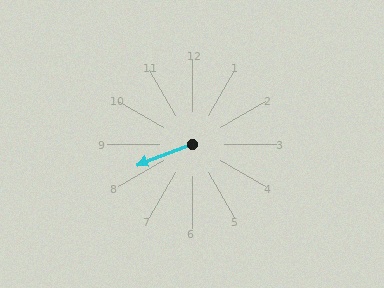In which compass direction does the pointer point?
West.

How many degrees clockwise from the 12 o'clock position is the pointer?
Approximately 249 degrees.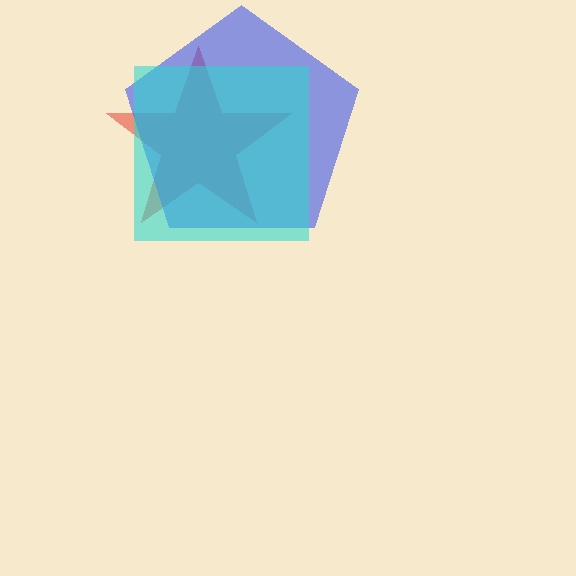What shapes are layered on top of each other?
The layered shapes are: a red star, a blue pentagon, a cyan square.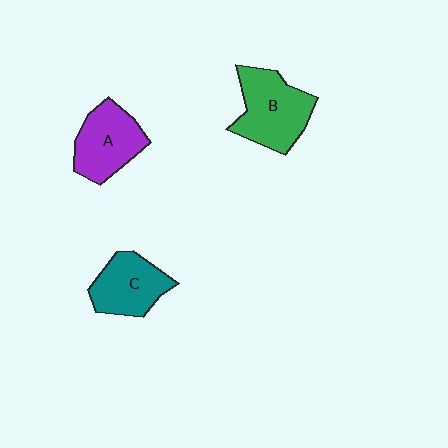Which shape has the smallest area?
Shape C (teal).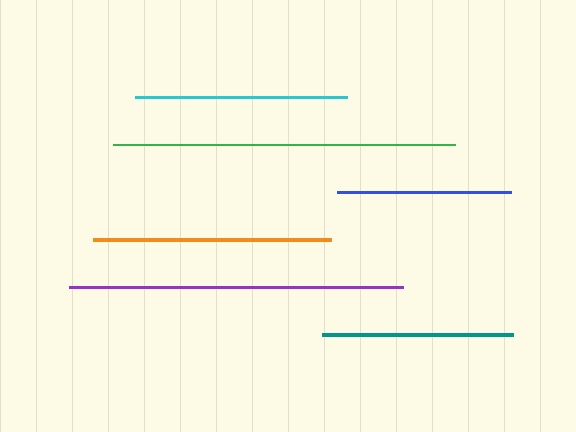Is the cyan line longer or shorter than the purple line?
The purple line is longer than the cyan line.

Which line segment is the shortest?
The blue line is the shortest at approximately 174 pixels.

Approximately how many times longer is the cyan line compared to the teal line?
The cyan line is approximately 1.1 times the length of the teal line.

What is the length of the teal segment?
The teal segment is approximately 191 pixels long.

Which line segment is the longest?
The green line is the longest at approximately 343 pixels.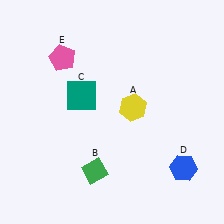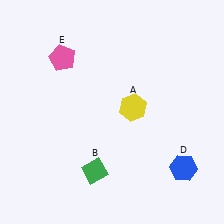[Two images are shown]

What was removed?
The teal square (C) was removed in Image 2.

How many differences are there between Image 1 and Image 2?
There is 1 difference between the two images.